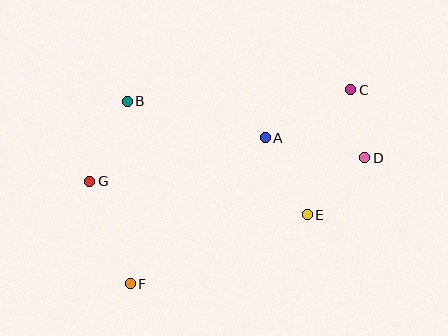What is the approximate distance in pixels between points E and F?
The distance between E and F is approximately 190 pixels.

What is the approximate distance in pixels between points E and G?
The distance between E and G is approximately 220 pixels.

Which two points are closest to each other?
Points C and D are closest to each other.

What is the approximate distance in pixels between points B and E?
The distance between B and E is approximately 213 pixels.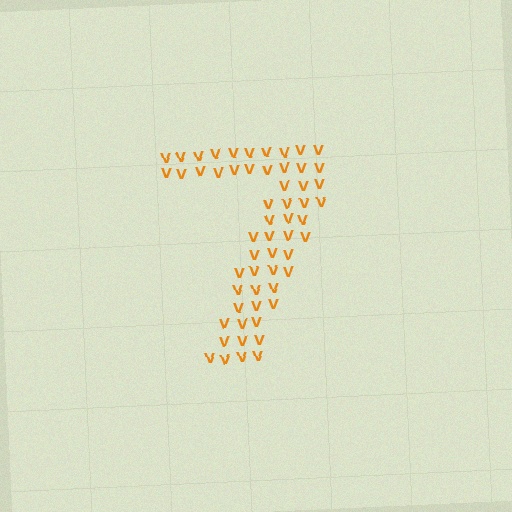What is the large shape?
The large shape is the digit 7.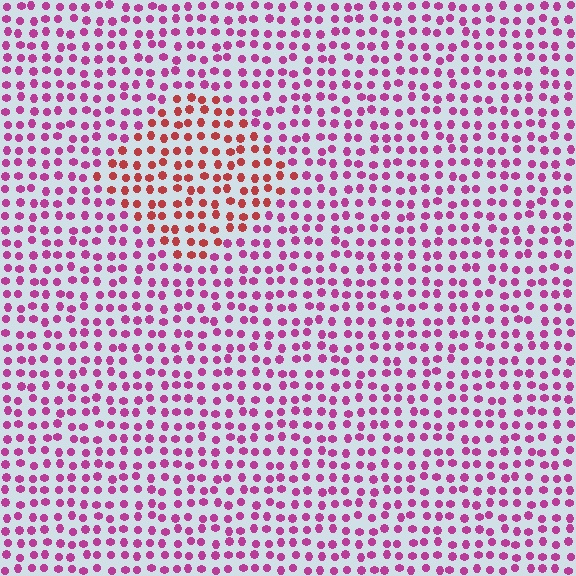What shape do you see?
I see a diamond.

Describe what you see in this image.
The image is filled with small magenta elements in a uniform arrangement. A diamond-shaped region is visible where the elements are tinted to a slightly different hue, forming a subtle color boundary.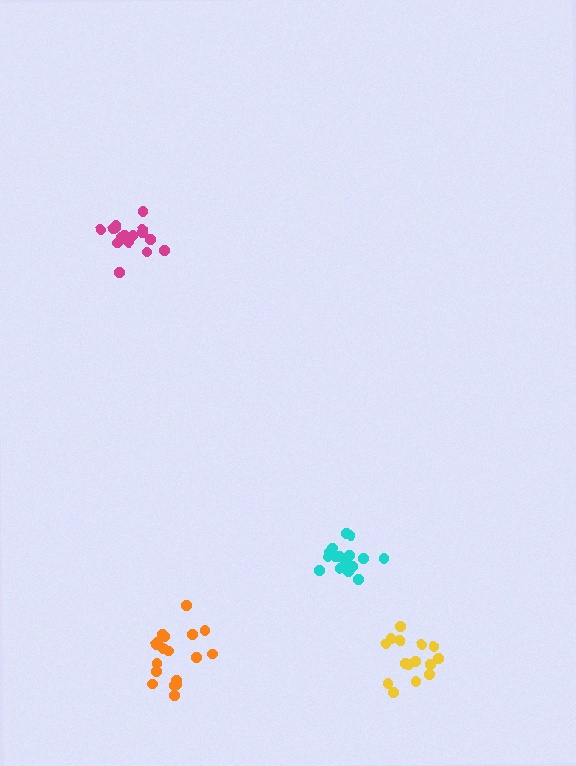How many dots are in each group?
Group 1: 15 dots, Group 2: 17 dots, Group 3: 18 dots, Group 4: 16 dots (66 total).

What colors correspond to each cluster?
The clusters are colored: yellow, magenta, orange, cyan.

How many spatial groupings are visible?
There are 4 spatial groupings.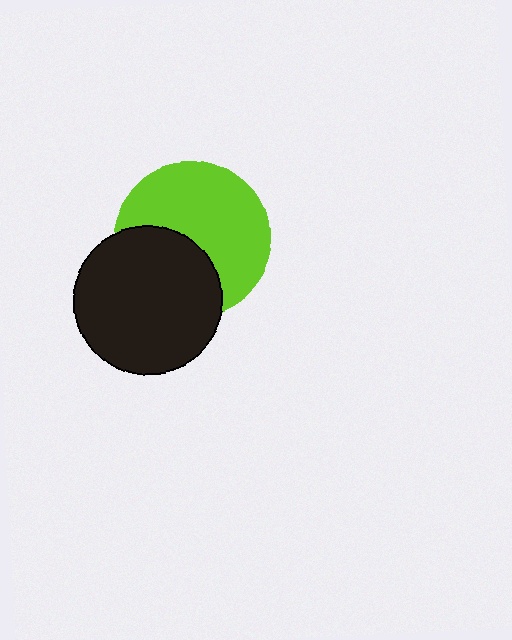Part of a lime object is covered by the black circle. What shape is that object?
It is a circle.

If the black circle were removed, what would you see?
You would see the complete lime circle.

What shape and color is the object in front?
The object in front is a black circle.